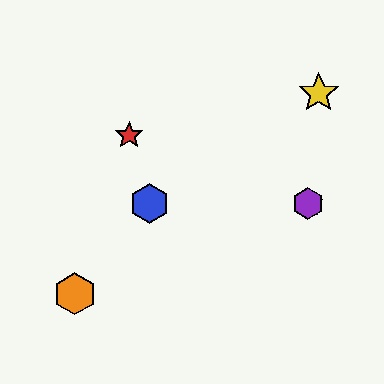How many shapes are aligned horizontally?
3 shapes (the blue hexagon, the green star, the purple hexagon) are aligned horizontally.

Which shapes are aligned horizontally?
The blue hexagon, the green star, the purple hexagon are aligned horizontally.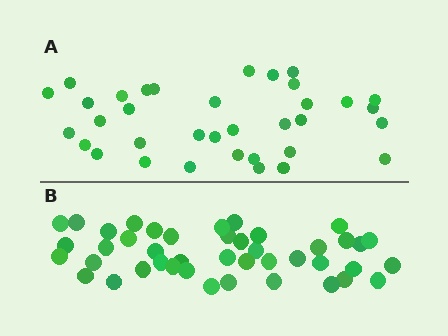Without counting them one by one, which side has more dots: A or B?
Region B (the bottom region) has more dots.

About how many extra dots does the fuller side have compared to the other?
Region B has roughly 8 or so more dots than region A.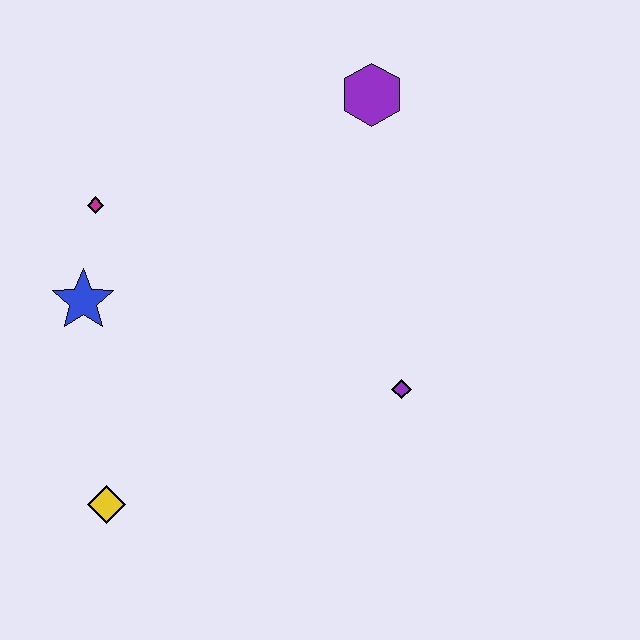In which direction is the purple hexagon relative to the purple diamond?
The purple hexagon is above the purple diamond.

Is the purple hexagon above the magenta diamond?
Yes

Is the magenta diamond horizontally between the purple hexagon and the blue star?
Yes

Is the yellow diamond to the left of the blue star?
No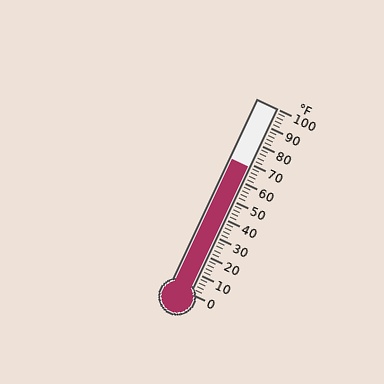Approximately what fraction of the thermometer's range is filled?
The thermometer is filled to approximately 70% of its range.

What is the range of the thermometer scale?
The thermometer scale ranges from 0°F to 100°F.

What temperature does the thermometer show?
The thermometer shows approximately 68°F.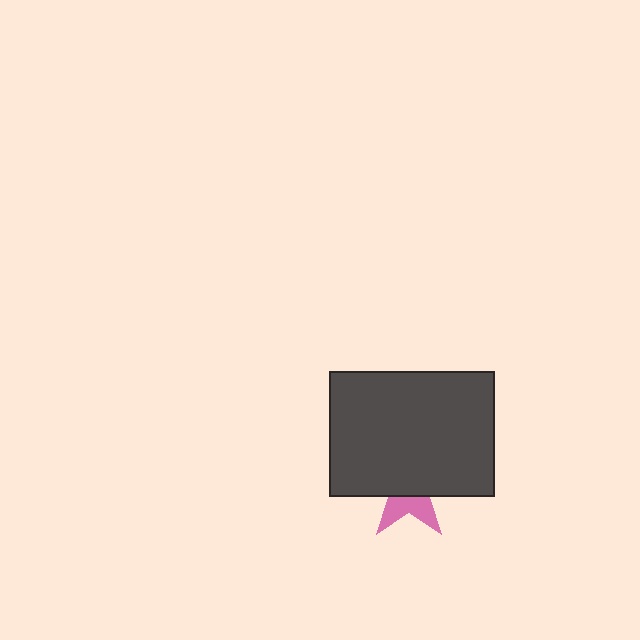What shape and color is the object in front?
The object in front is a dark gray rectangle.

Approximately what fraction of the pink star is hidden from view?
Roughly 64% of the pink star is hidden behind the dark gray rectangle.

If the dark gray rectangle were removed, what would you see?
You would see the complete pink star.